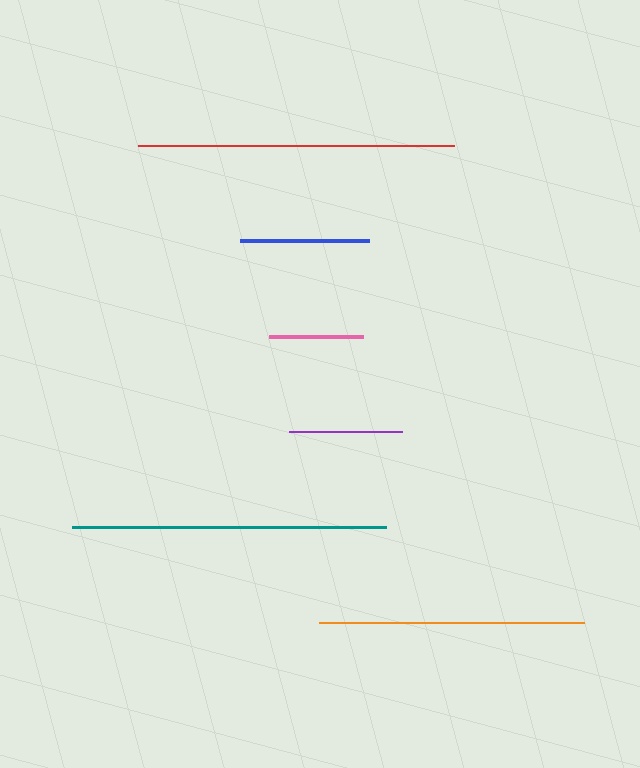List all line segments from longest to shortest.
From longest to shortest: red, teal, orange, blue, purple, pink.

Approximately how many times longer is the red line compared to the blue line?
The red line is approximately 2.4 times the length of the blue line.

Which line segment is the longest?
The red line is the longest at approximately 315 pixels.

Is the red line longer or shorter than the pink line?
The red line is longer than the pink line.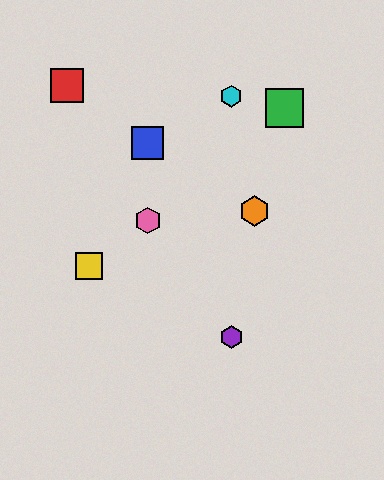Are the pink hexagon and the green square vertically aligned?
No, the pink hexagon is at x≈148 and the green square is at x≈285.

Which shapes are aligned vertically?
The blue square, the pink hexagon are aligned vertically.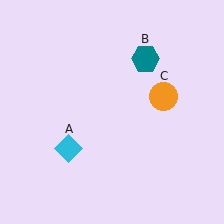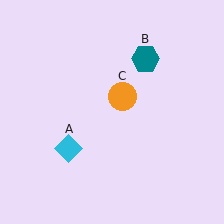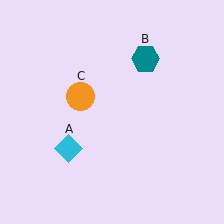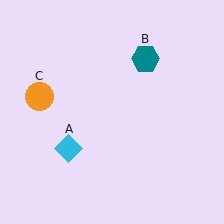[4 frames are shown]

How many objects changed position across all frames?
1 object changed position: orange circle (object C).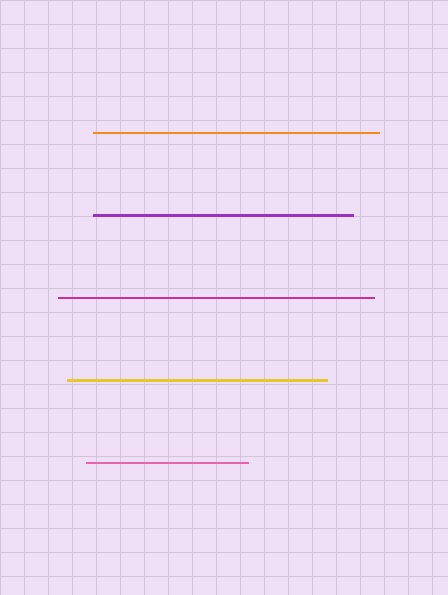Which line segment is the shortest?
The pink line is the shortest at approximately 162 pixels.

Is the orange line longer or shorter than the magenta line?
The magenta line is longer than the orange line.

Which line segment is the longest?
The magenta line is the longest at approximately 315 pixels.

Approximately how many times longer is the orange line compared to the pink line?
The orange line is approximately 1.8 times the length of the pink line.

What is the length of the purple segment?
The purple segment is approximately 260 pixels long.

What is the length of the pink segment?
The pink segment is approximately 162 pixels long.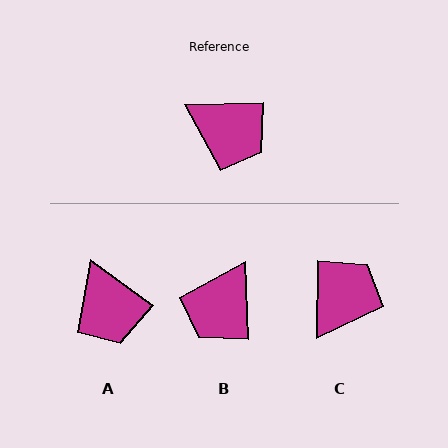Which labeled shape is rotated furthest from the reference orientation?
B, about 90 degrees away.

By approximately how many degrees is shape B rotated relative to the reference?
Approximately 90 degrees clockwise.